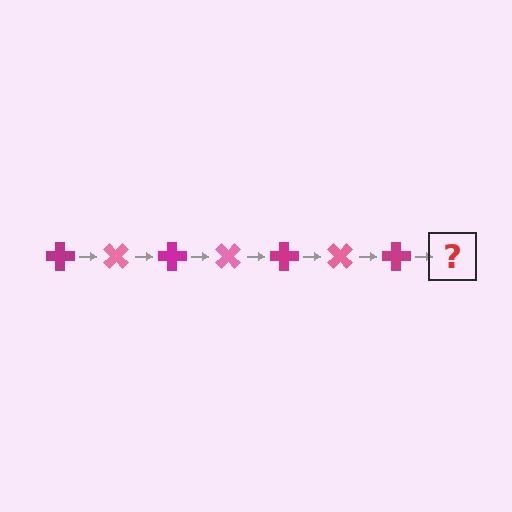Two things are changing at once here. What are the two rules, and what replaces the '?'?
The two rules are that it rotates 45 degrees each step and the color cycles through magenta and pink. The '?' should be a pink cross, rotated 315 degrees from the start.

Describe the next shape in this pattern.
It should be a pink cross, rotated 315 degrees from the start.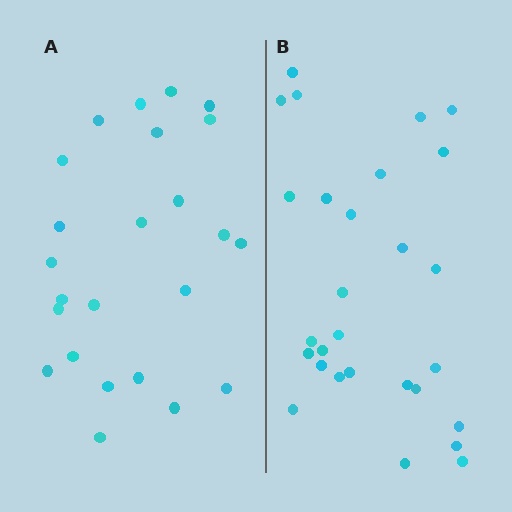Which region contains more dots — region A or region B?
Region B (the right region) has more dots.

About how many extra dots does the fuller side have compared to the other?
Region B has about 4 more dots than region A.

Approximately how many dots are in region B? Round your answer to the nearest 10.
About 30 dots. (The exact count is 28, which rounds to 30.)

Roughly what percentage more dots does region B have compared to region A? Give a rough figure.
About 15% more.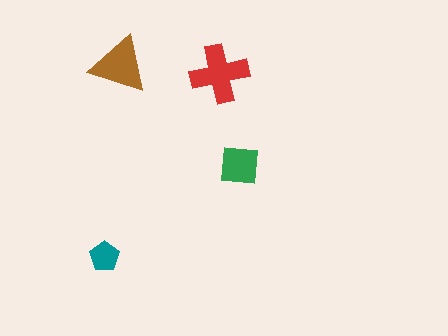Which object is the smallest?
The teal pentagon.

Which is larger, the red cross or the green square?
The red cross.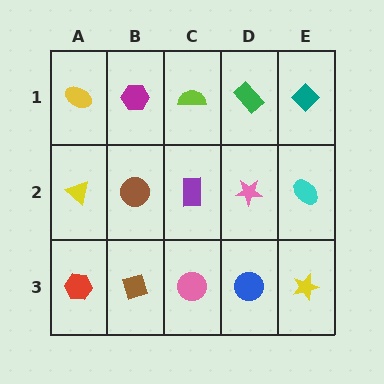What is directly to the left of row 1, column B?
A yellow ellipse.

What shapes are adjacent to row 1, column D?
A pink star (row 2, column D), a lime semicircle (row 1, column C), a teal diamond (row 1, column E).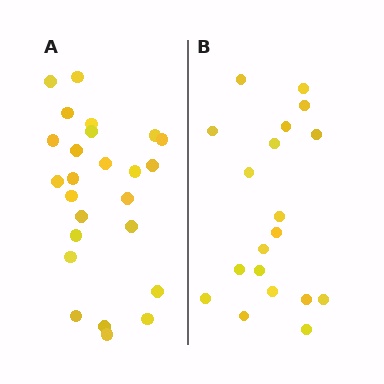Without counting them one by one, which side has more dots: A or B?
Region A (the left region) has more dots.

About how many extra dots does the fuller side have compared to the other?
Region A has about 6 more dots than region B.